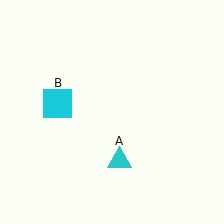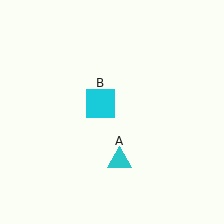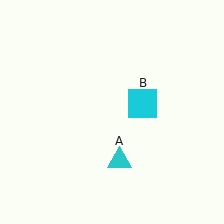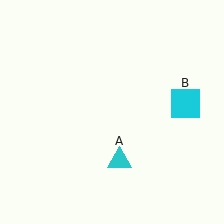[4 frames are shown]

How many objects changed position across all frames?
1 object changed position: cyan square (object B).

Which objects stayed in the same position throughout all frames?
Cyan triangle (object A) remained stationary.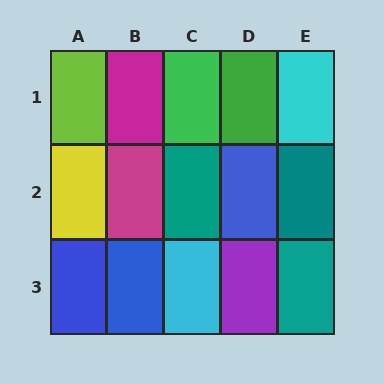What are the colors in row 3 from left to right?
Blue, blue, cyan, purple, teal.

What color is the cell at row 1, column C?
Green.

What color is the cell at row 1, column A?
Lime.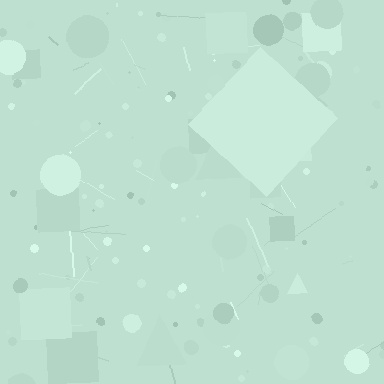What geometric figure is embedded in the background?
A diamond is embedded in the background.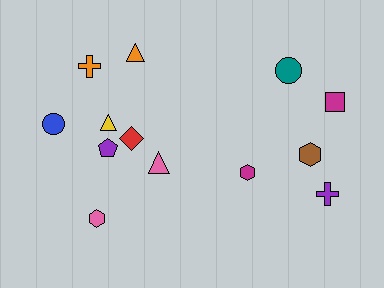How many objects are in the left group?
There are 8 objects.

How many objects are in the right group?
There are 5 objects.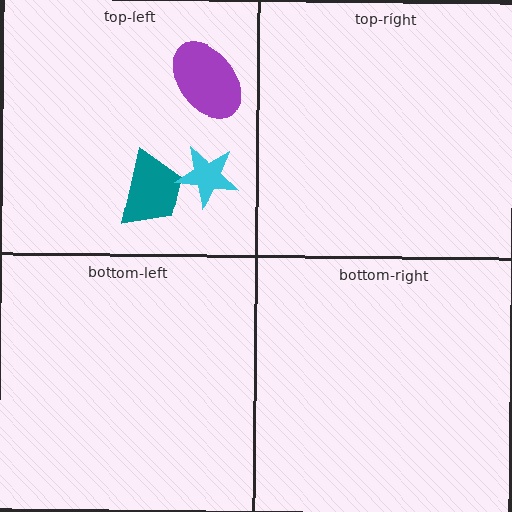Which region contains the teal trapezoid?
The top-left region.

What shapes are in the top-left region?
The purple ellipse, the teal trapezoid, the cyan star.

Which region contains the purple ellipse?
The top-left region.